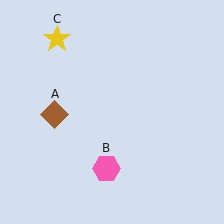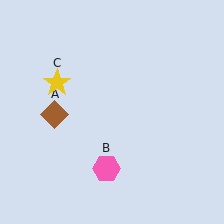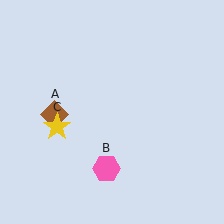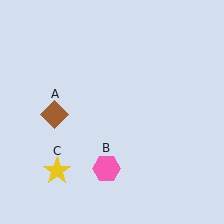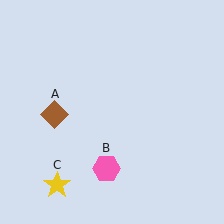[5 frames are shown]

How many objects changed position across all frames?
1 object changed position: yellow star (object C).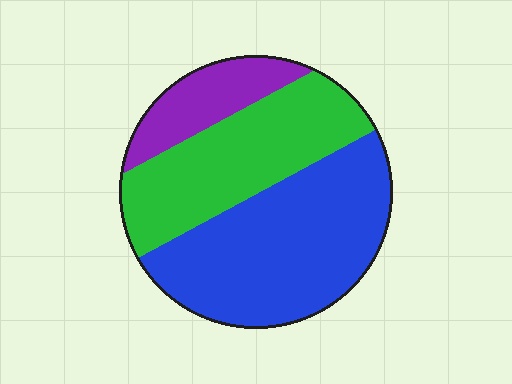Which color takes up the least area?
Purple, at roughly 15%.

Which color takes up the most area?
Blue, at roughly 50%.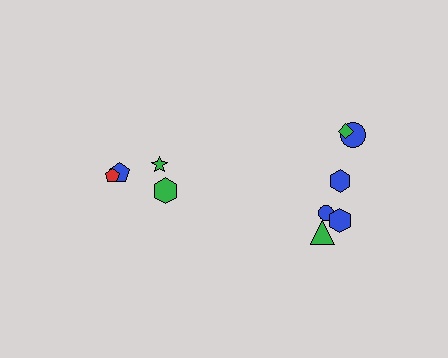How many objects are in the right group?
There are 6 objects.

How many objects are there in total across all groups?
There are 10 objects.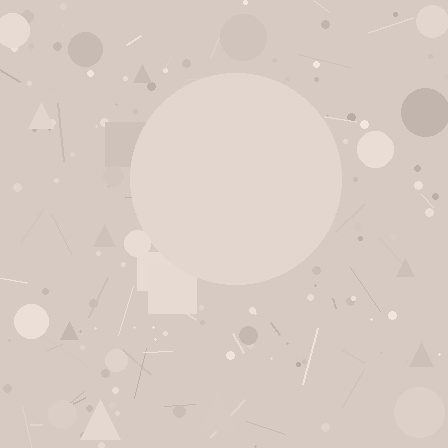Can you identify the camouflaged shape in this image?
The camouflaged shape is a circle.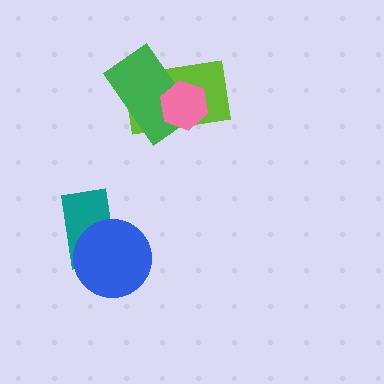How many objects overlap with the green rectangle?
2 objects overlap with the green rectangle.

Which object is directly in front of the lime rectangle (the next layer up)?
The green rectangle is directly in front of the lime rectangle.